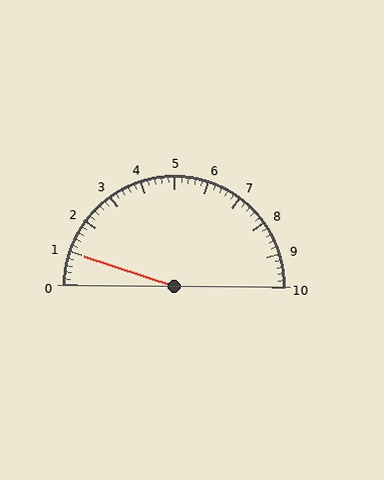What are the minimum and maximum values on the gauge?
The gauge ranges from 0 to 10.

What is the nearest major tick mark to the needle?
The nearest major tick mark is 1.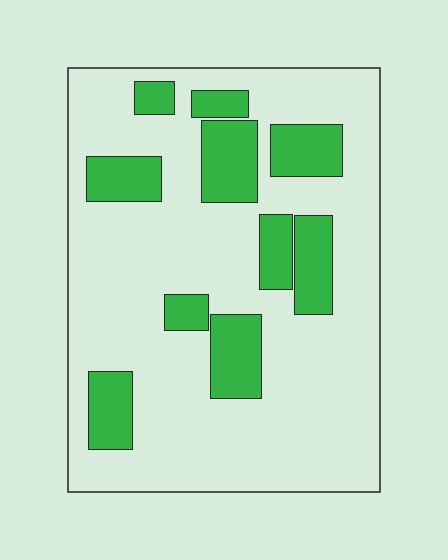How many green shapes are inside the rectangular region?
10.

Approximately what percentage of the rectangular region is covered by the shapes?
Approximately 25%.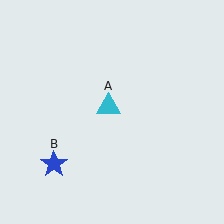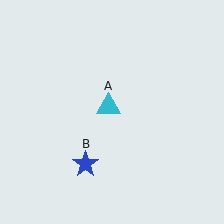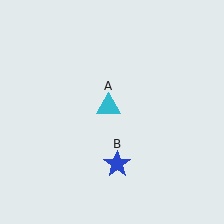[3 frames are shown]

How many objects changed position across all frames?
1 object changed position: blue star (object B).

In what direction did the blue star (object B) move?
The blue star (object B) moved right.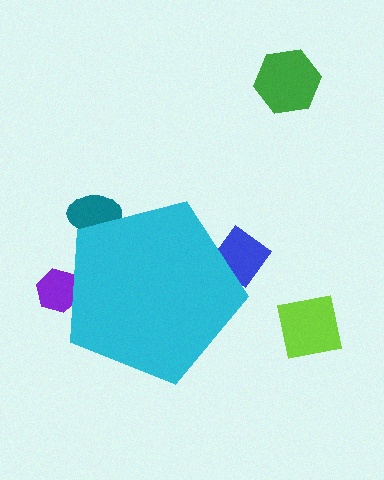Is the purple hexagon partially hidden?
Yes, the purple hexagon is partially hidden behind the cyan pentagon.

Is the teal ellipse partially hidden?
Yes, the teal ellipse is partially hidden behind the cyan pentagon.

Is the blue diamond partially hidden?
Yes, the blue diamond is partially hidden behind the cyan pentagon.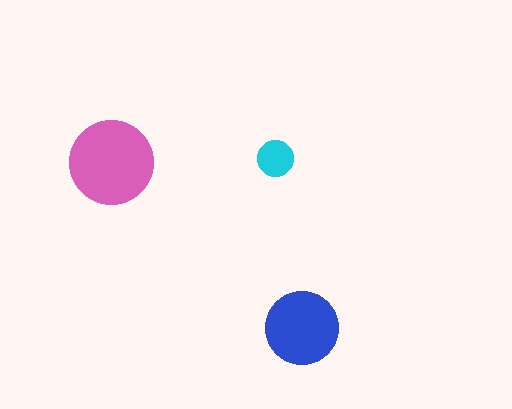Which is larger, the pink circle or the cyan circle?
The pink one.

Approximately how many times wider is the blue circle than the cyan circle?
About 2 times wider.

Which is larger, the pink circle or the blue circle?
The pink one.